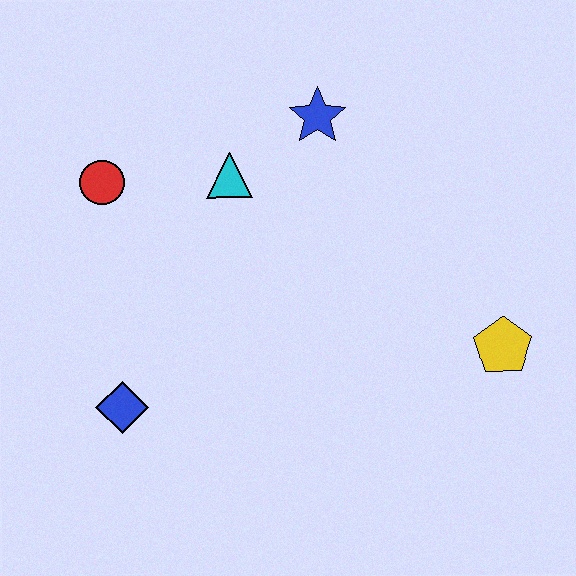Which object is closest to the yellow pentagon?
The blue star is closest to the yellow pentagon.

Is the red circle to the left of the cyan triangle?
Yes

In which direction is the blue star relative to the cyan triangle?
The blue star is to the right of the cyan triangle.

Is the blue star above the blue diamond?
Yes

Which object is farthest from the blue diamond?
The yellow pentagon is farthest from the blue diamond.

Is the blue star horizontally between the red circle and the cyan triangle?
No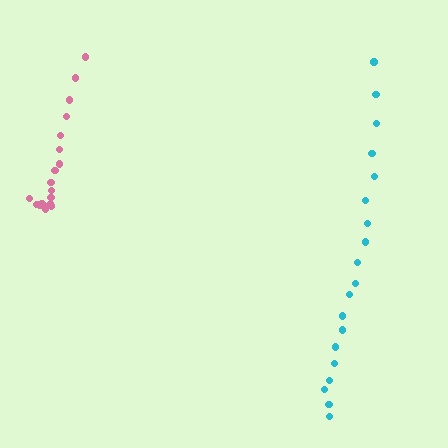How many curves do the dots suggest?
There are 2 distinct paths.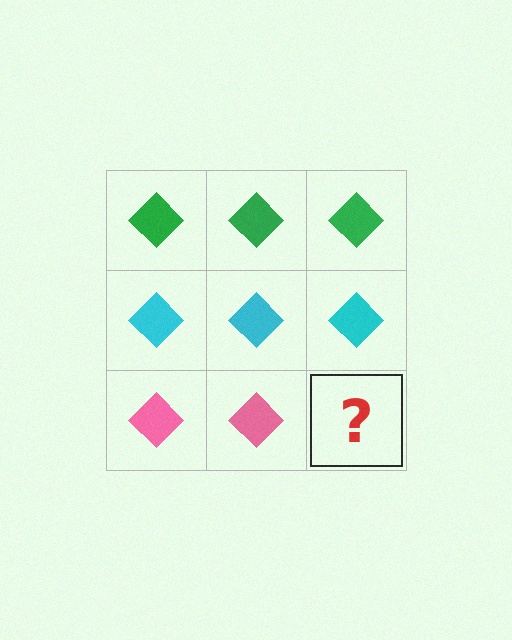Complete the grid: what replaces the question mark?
The question mark should be replaced with a pink diamond.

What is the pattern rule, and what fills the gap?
The rule is that each row has a consistent color. The gap should be filled with a pink diamond.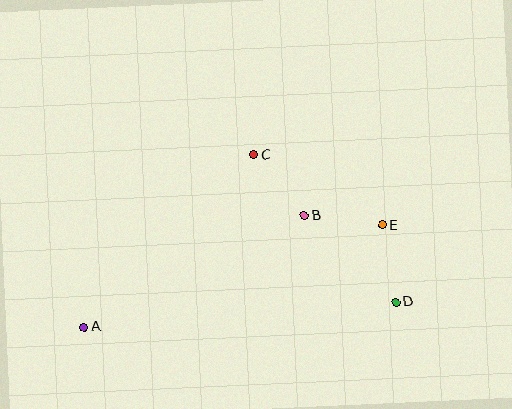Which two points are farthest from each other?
Points A and E are farthest from each other.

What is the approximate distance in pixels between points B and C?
The distance between B and C is approximately 79 pixels.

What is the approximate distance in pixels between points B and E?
The distance between B and E is approximately 78 pixels.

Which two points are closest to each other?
Points D and E are closest to each other.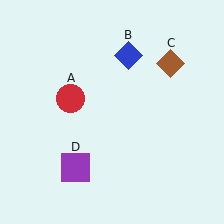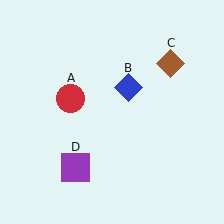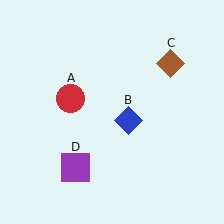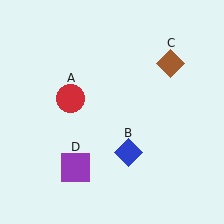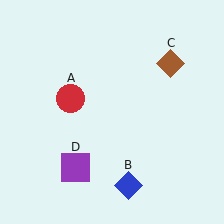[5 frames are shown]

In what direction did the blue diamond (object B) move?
The blue diamond (object B) moved down.